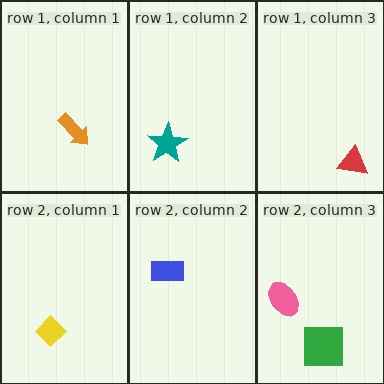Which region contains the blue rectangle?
The row 2, column 2 region.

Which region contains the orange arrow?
The row 1, column 1 region.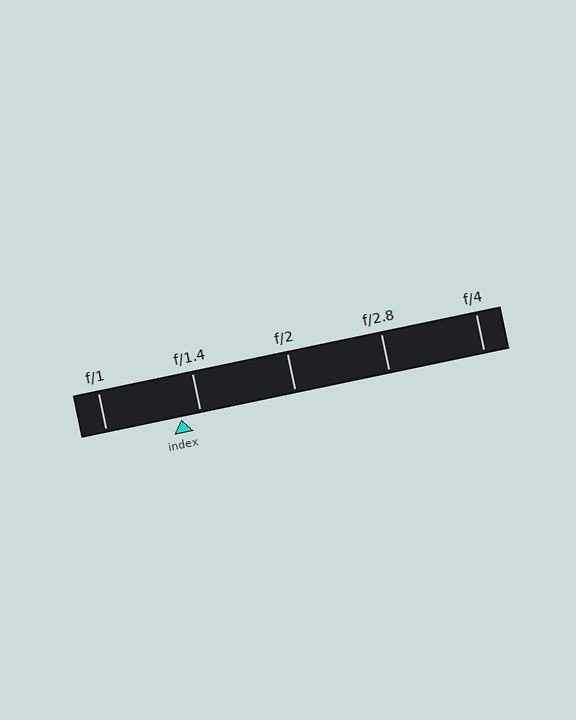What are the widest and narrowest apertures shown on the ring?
The widest aperture shown is f/1 and the narrowest is f/4.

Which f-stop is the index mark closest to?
The index mark is closest to f/1.4.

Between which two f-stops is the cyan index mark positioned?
The index mark is between f/1 and f/1.4.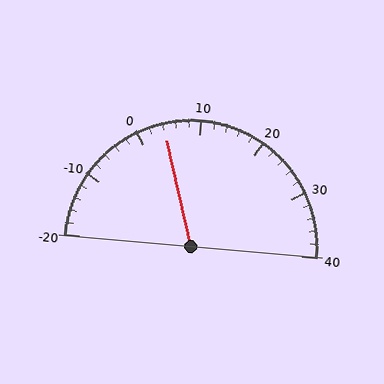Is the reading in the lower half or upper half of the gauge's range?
The reading is in the lower half of the range (-20 to 40).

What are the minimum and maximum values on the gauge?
The gauge ranges from -20 to 40.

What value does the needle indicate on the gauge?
The needle indicates approximately 4.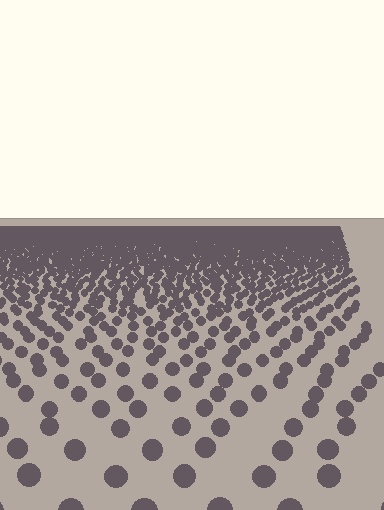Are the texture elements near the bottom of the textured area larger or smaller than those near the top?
Larger. Near the bottom, elements are closer to the viewer and appear at a bigger on-screen size.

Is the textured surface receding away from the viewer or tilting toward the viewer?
The surface is receding away from the viewer. Texture elements get smaller and denser toward the top.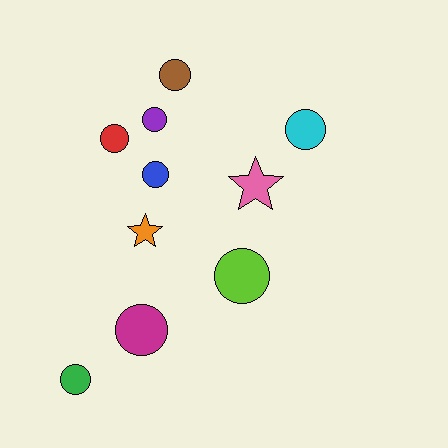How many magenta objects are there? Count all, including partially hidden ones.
There is 1 magenta object.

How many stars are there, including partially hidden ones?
There are 2 stars.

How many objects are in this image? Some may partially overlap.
There are 10 objects.